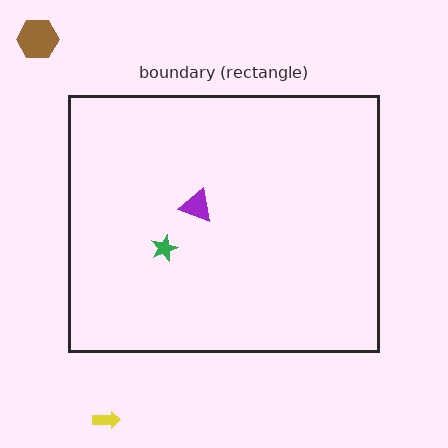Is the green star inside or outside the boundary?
Inside.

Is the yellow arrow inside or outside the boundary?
Outside.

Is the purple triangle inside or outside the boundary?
Inside.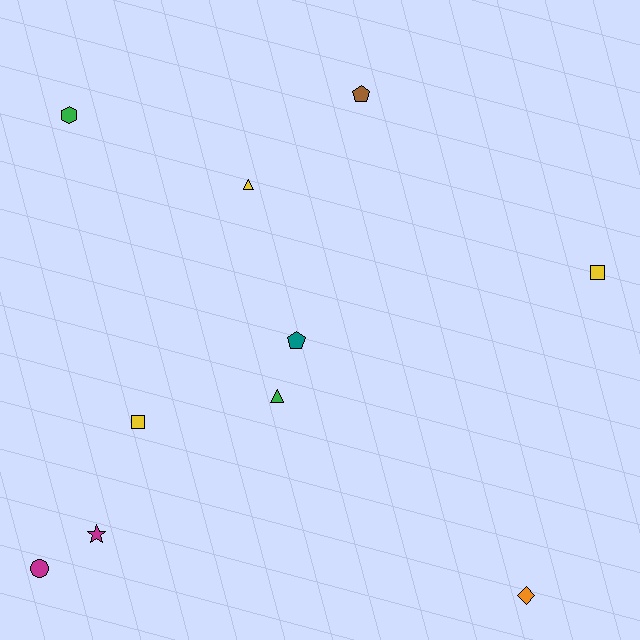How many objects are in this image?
There are 10 objects.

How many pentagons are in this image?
There are 2 pentagons.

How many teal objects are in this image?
There is 1 teal object.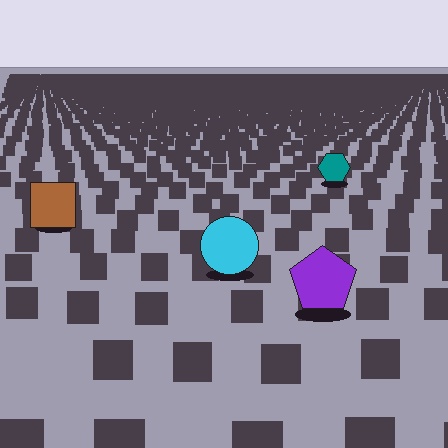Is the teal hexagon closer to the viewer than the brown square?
No. The brown square is closer — you can tell from the texture gradient: the ground texture is coarser near it.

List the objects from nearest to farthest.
From nearest to farthest: the purple pentagon, the cyan circle, the brown square, the teal hexagon.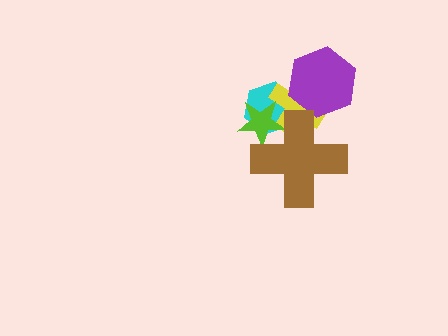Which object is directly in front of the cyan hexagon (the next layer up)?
The yellow cross is directly in front of the cyan hexagon.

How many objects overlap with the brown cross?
3 objects overlap with the brown cross.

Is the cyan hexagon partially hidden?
Yes, it is partially covered by another shape.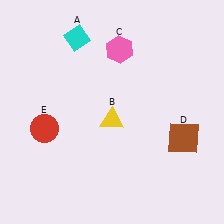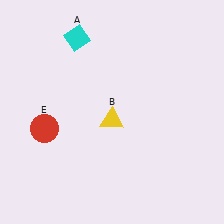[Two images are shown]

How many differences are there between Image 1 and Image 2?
There are 2 differences between the two images.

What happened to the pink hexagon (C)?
The pink hexagon (C) was removed in Image 2. It was in the top-right area of Image 1.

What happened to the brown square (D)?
The brown square (D) was removed in Image 2. It was in the bottom-right area of Image 1.